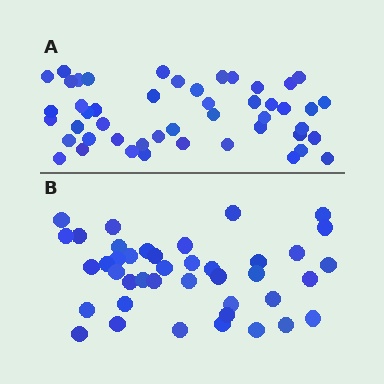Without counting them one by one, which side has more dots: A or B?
Region A (the top region) has more dots.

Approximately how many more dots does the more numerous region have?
Region A has roughly 8 or so more dots than region B.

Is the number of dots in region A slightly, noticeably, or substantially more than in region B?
Region A has only slightly more — the two regions are fairly close. The ratio is roughly 1.2 to 1.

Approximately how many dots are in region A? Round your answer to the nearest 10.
About 50 dots. (The exact count is 48, which rounds to 50.)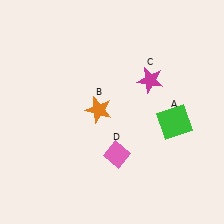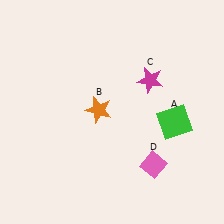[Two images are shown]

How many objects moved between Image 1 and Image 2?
1 object moved between the two images.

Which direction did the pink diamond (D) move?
The pink diamond (D) moved right.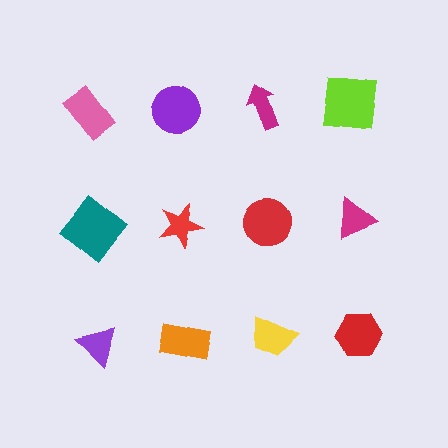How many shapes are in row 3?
4 shapes.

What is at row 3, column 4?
A red hexagon.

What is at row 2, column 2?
A red star.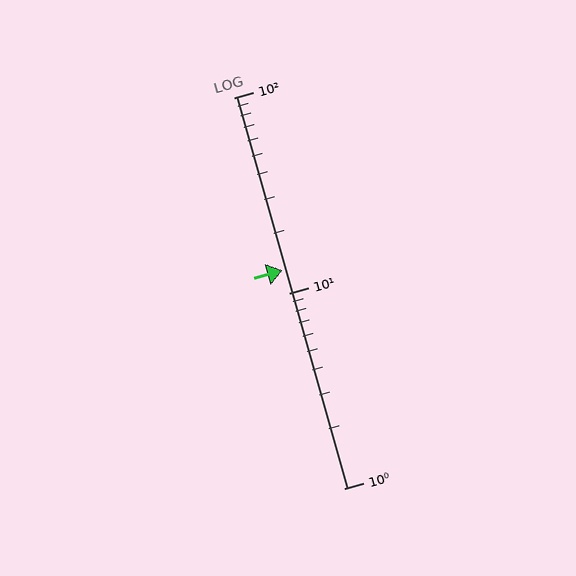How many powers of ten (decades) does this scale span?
The scale spans 2 decades, from 1 to 100.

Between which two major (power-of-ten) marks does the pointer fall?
The pointer is between 10 and 100.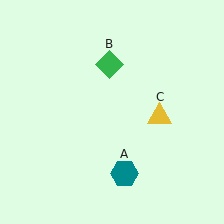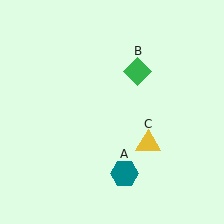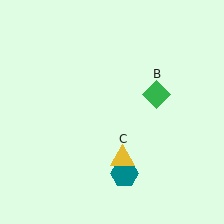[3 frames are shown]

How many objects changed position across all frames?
2 objects changed position: green diamond (object B), yellow triangle (object C).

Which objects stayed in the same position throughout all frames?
Teal hexagon (object A) remained stationary.